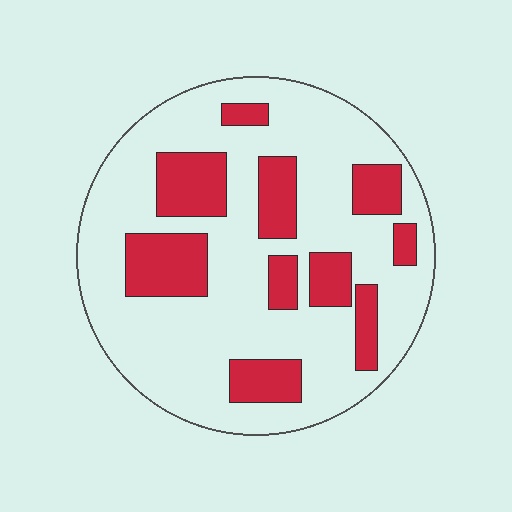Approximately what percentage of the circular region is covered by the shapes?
Approximately 25%.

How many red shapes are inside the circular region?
10.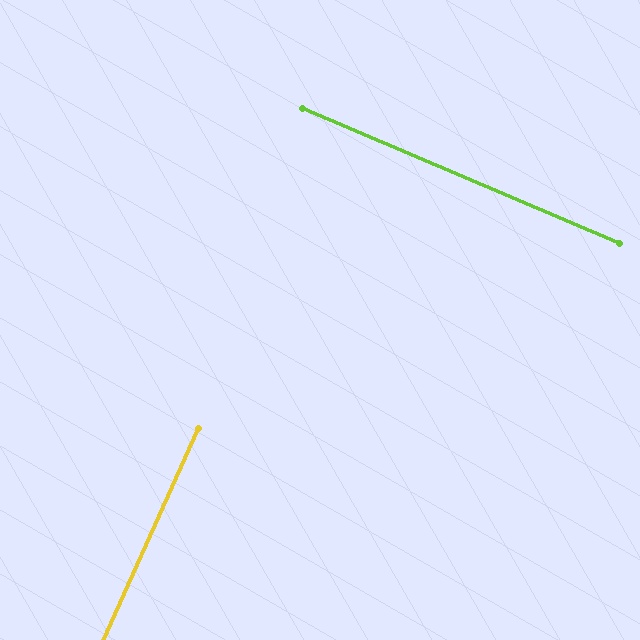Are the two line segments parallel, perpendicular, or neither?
Perpendicular — they meet at approximately 89°.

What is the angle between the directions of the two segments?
Approximately 89 degrees.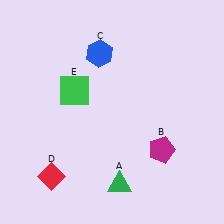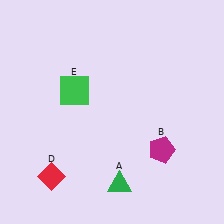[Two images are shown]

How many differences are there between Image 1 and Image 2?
There is 1 difference between the two images.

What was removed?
The blue hexagon (C) was removed in Image 2.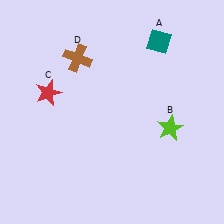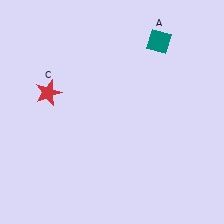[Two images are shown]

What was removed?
The lime star (B), the brown cross (D) were removed in Image 2.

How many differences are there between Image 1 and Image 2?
There are 2 differences between the two images.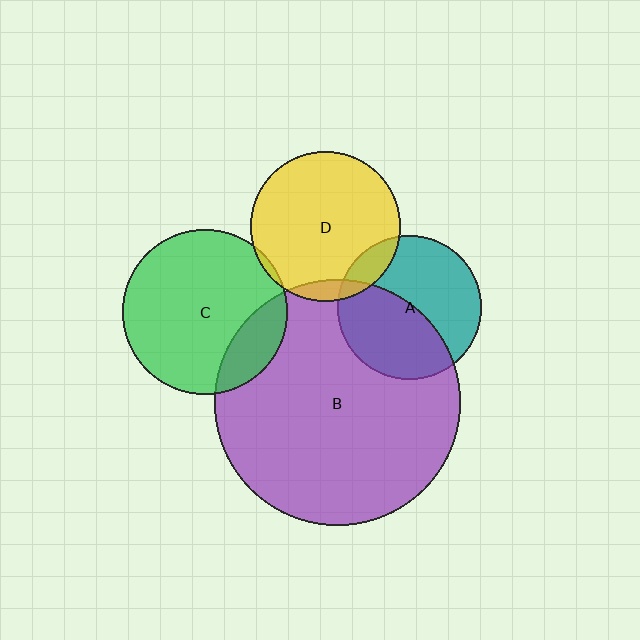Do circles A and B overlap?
Yes.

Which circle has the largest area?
Circle B (purple).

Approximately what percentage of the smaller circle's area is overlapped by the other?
Approximately 45%.